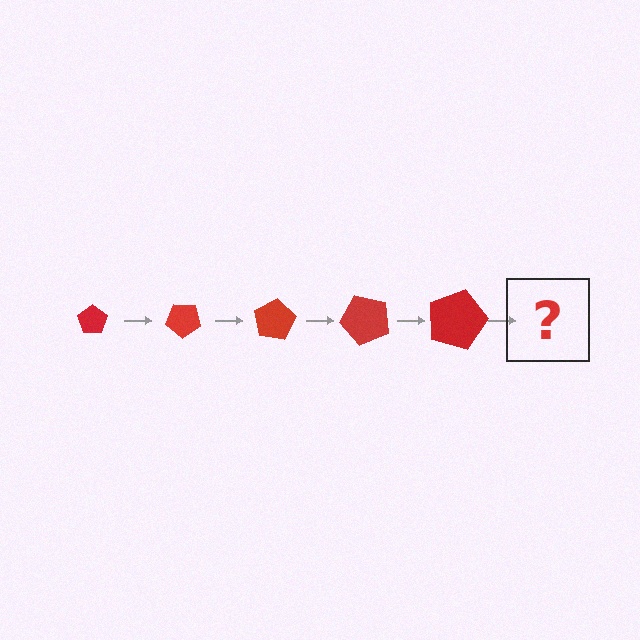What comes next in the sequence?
The next element should be a pentagon, larger than the previous one and rotated 200 degrees from the start.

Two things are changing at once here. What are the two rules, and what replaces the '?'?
The two rules are that the pentagon grows larger each step and it rotates 40 degrees each step. The '?' should be a pentagon, larger than the previous one and rotated 200 degrees from the start.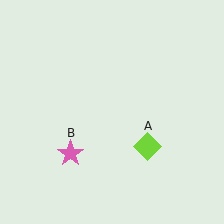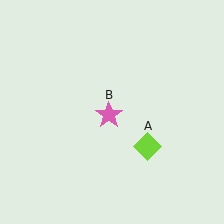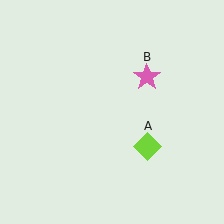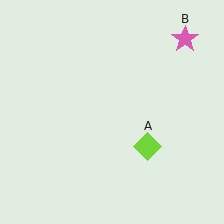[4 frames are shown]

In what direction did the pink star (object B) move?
The pink star (object B) moved up and to the right.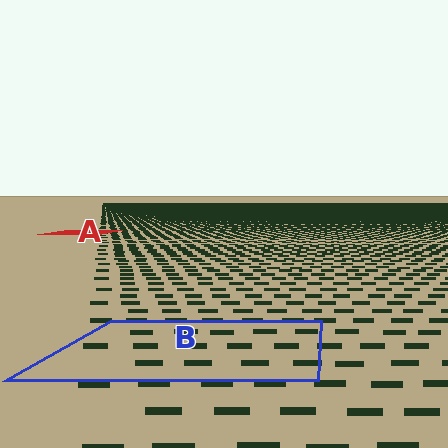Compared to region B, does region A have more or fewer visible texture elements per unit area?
Region A has more texture elements per unit area — they are packed more densely because it is farther away.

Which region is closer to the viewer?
Region B is closer. The texture elements there are larger and more spread out.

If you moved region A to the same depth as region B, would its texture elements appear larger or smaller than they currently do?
They would appear larger. At a closer depth, the same texture elements are projected at a bigger on-screen size.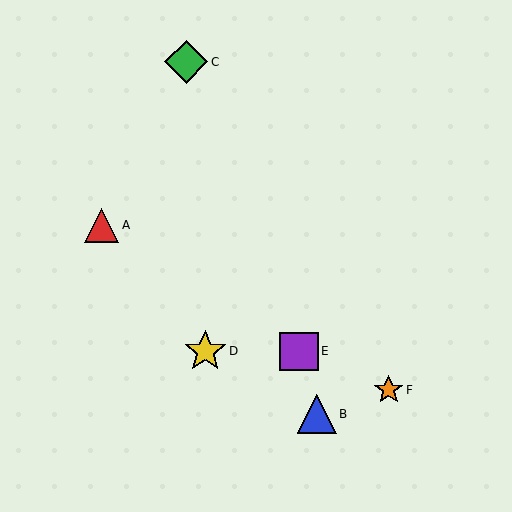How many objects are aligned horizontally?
2 objects (D, E) are aligned horizontally.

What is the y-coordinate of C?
Object C is at y≈62.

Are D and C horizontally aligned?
No, D is at y≈351 and C is at y≈62.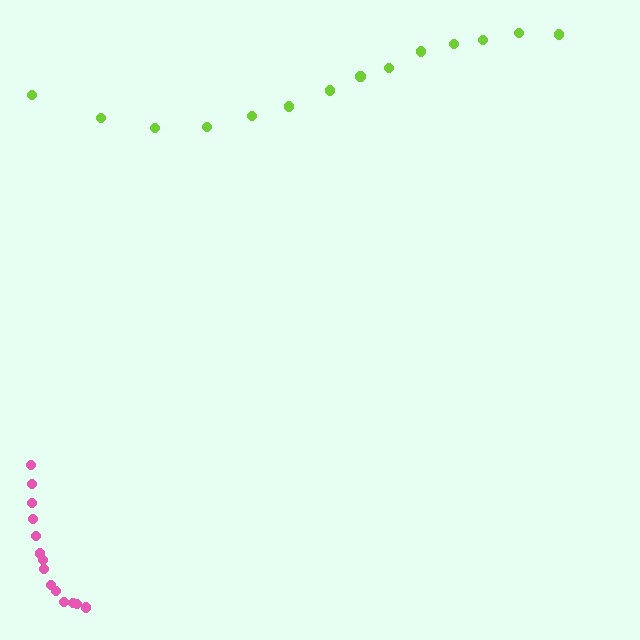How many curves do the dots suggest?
There are 2 distinct paths.